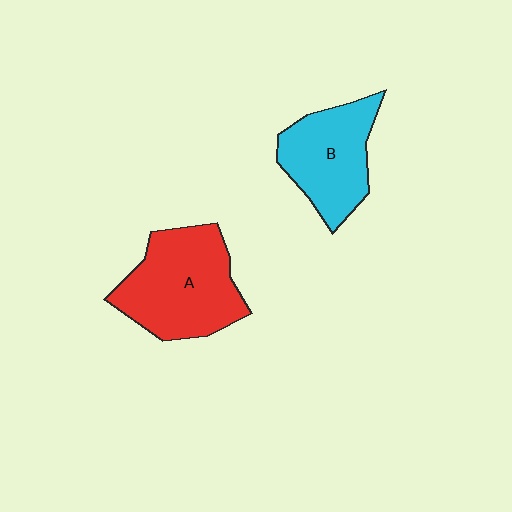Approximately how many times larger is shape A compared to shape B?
Approximately 1.3 times.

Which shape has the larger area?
Shape A (red).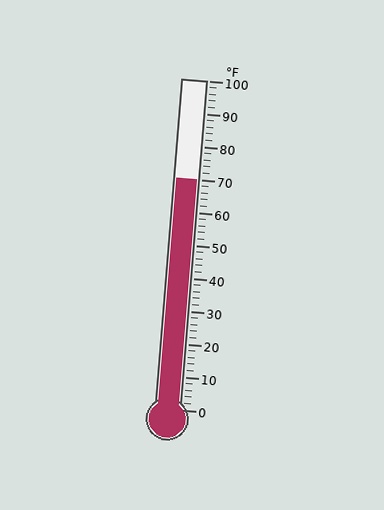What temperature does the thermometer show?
The thermometer shows approximately 70°F.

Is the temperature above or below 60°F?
The temperature is above 60°F.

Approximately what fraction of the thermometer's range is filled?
The thermometer is filled to approximately 70% of its range.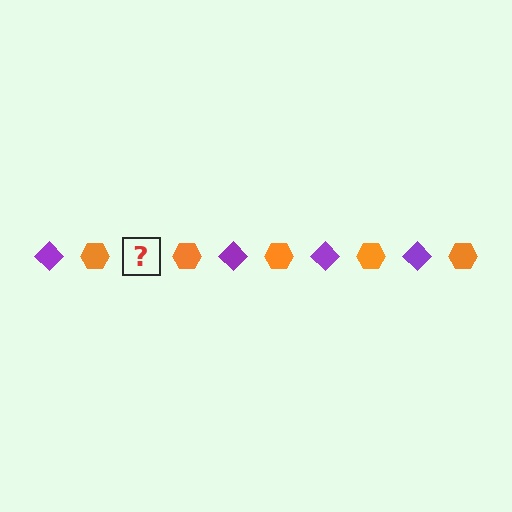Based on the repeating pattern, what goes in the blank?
The blank should be a purple diamond.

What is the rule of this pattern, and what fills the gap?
The rule is that the pattern alternates between purple diamond and orange hexagon. The gap should be filled with a purple diamond.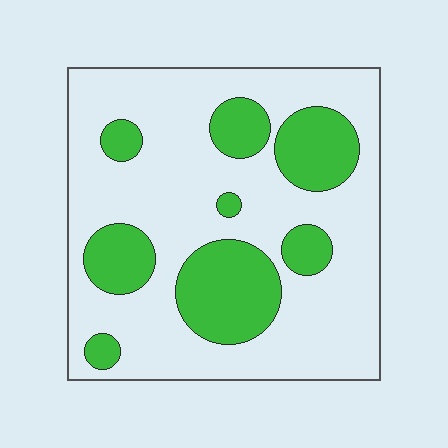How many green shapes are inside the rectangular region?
8.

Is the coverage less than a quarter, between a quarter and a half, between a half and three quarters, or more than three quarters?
Between a quarter and a half.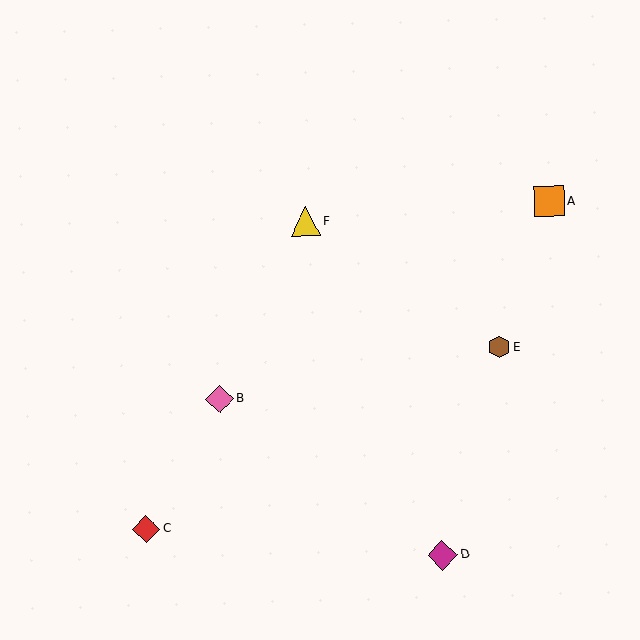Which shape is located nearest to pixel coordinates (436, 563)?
The magenta diamond (labeled D) at (442, 555) is nearest to that location.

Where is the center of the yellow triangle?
The center of the yellow triangle is at (306, 221).